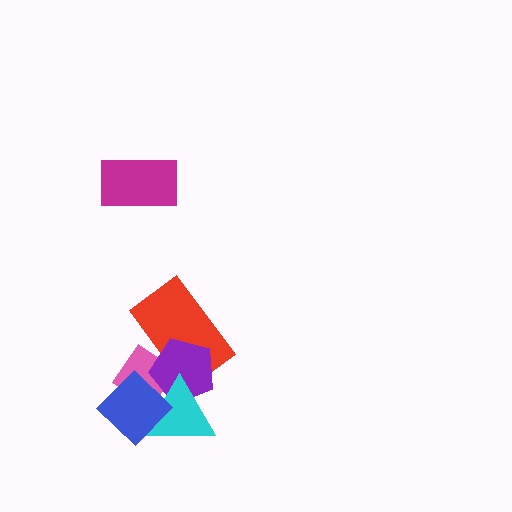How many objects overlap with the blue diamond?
3 objects overlap with the blue diamond.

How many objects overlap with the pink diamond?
4 objects overlap with the pink diamond.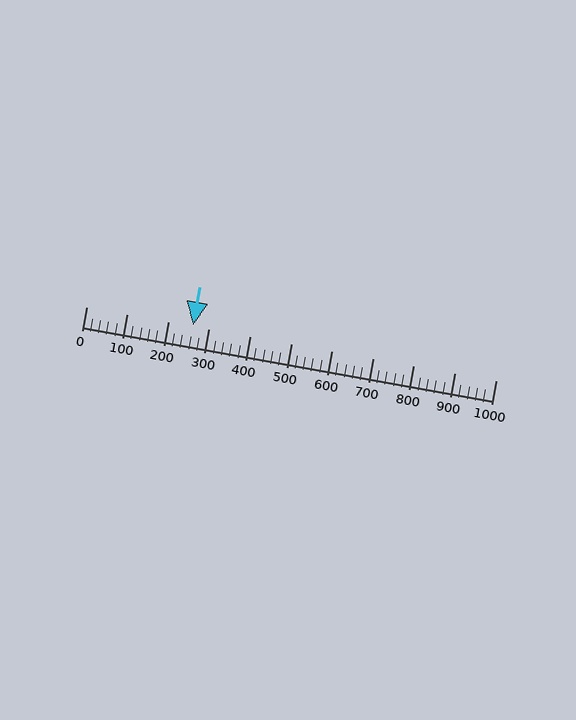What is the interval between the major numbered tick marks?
The major tick marks are spaced 100 units apart.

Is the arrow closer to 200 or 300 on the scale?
The arrow is closer to 300.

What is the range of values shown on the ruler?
The ruler shows values from 0 to 1000.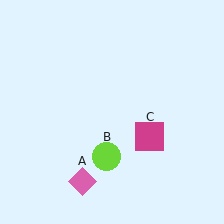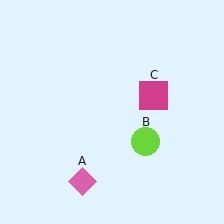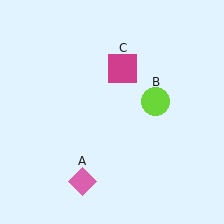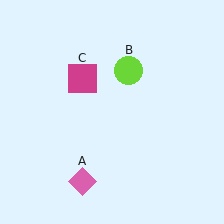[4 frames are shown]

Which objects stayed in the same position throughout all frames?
Pink diamond (object A) remained stationary.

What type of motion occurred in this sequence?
The lime circle (object B), magenta square (object C) rotated counterclockwise around the center of the scene.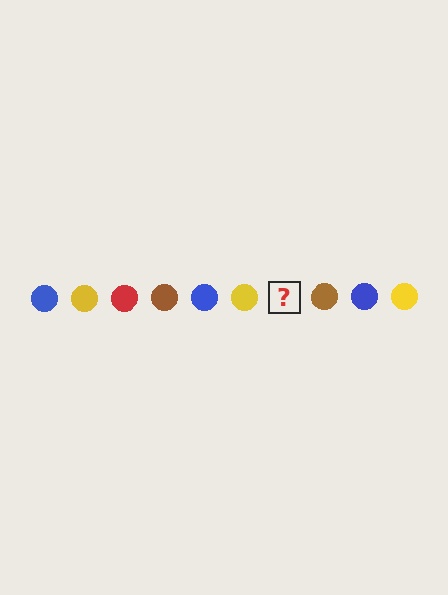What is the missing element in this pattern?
The missing element is a red circle.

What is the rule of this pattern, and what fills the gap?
The rule is that the pattern cycles through blue, yellow, red, brown circles. The gap should be filled with a red circle.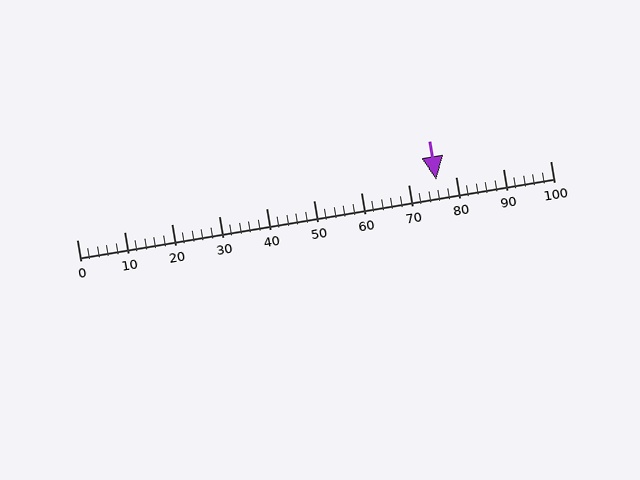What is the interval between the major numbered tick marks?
The major tick marks are spaced 10 units apart.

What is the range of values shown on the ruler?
The ruler shows values from 0 to 100.